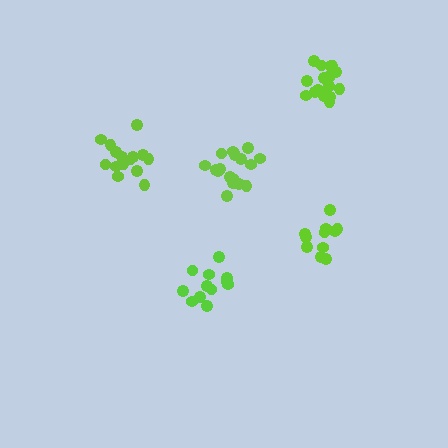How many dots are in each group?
Group 1: 12 dots, Group 2: 11 dots, Group 3: 17 dots, Group 4: 17 dots, Group 5: 15 dots (72 total).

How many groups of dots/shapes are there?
There are 5 groups.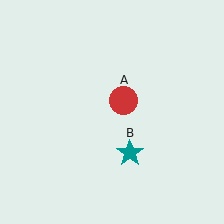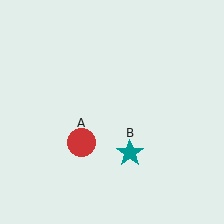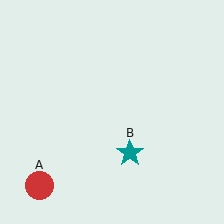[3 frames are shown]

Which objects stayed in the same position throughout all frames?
Teal star (object B) remained stationary.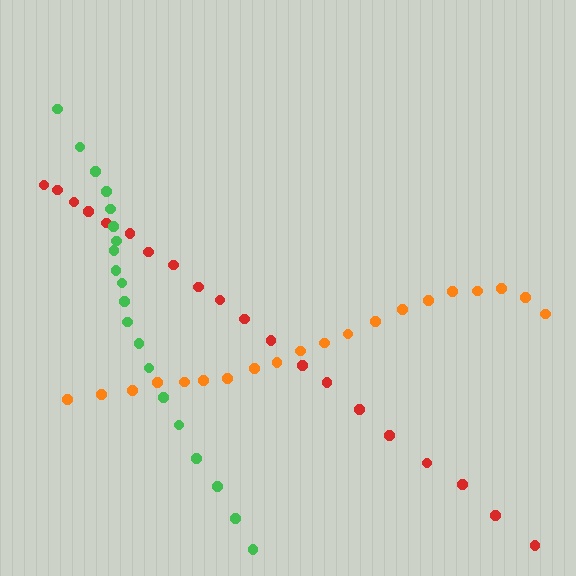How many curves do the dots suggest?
There are 3 distinct paths.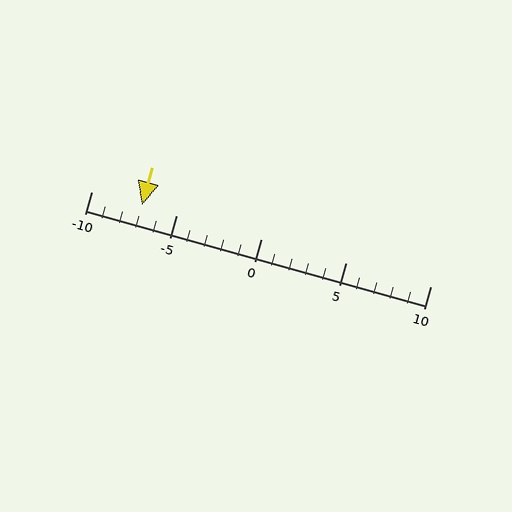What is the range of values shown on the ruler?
The ruler shows values from -10 to 10.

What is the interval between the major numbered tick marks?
The major tick marks are spaced 5 units apart.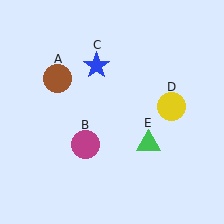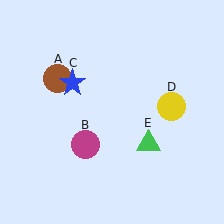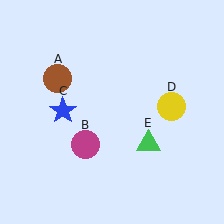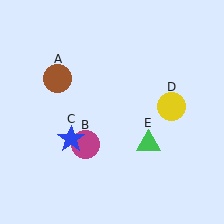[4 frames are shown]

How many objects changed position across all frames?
1 object changed position: blue star (object C).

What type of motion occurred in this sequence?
The blue star (object C) rotated counterclockwise around the center of the scene.